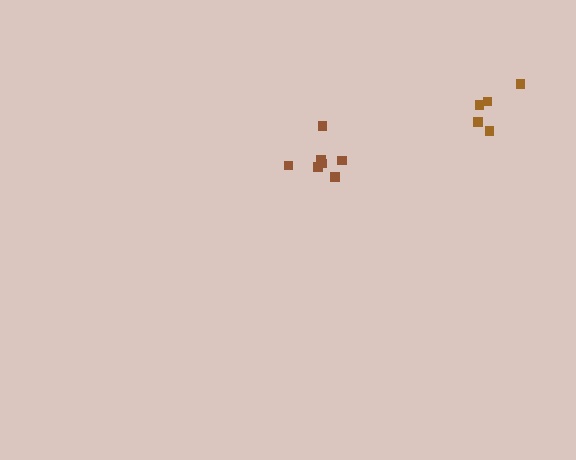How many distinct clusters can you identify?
There are 2 distinct clusters.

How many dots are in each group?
Group 1: 7 dots, Group 2: 5 dots (12 total).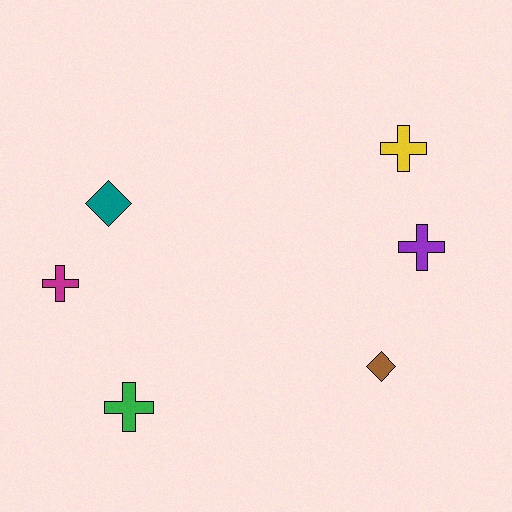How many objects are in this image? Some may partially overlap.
There are 6 objects.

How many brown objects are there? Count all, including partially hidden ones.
There is 1 brown object.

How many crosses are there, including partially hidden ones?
There are 4 crosses.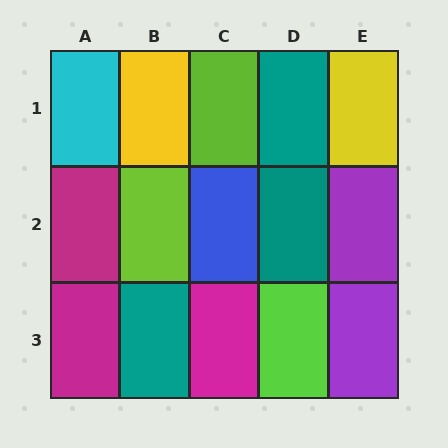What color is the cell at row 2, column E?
Purple.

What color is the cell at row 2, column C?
Blue.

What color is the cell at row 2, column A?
Magenta.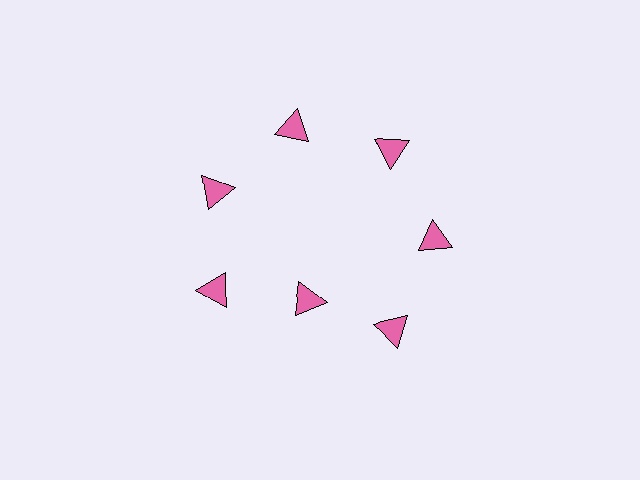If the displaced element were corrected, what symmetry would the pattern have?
It would have 7-fold rotational symmetry — the pattern would map onto itself every 51 degrees.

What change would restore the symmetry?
The symmetry would be restored by moving it outward, back onto the ring so that all 7 triangles sit at equal angles and equal distance from the center.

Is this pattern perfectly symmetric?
No. The 7 pink triangles are arranged in a ring, but one element near the 6 o'clock position is pulled inward toward the center, breaking the 7-fold rotational symmetry.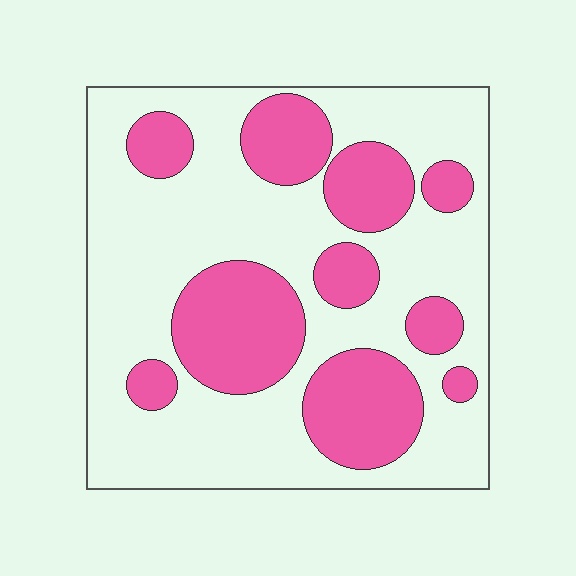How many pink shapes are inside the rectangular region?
10.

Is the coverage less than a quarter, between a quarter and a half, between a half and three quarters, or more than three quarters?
Between a quarter and a half.